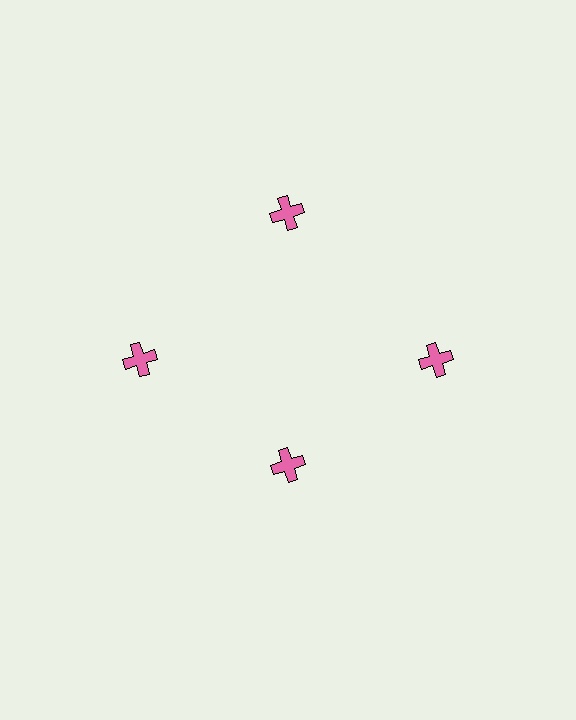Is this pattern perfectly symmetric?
No. The 4 pink crosses are arranged in a ring, but one element near the 6 o'clock position is pulled inward toward the center, breaking the 4-fold rotational symmetry.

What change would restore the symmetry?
The symmetry would be restored by moving it outward, back onto the ring so that all 4 crosses sit at equal angles and equal distance from the center.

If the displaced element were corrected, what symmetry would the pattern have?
It would have 4-fold rotational symmetry — the pattern would map onto itself every 90 degrees.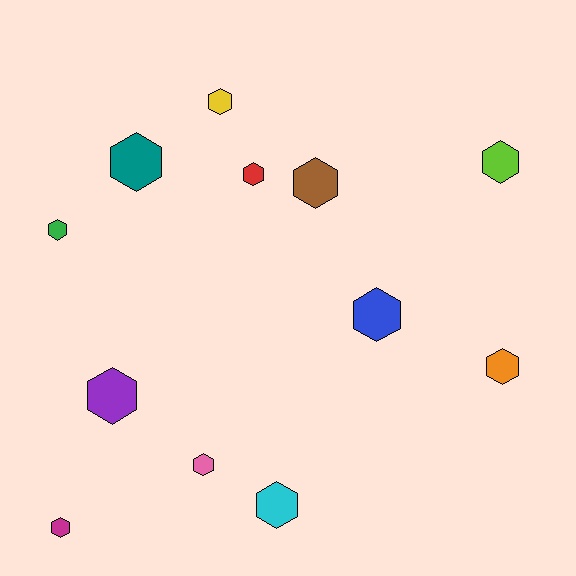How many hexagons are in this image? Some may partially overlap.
There are 12 hexagons.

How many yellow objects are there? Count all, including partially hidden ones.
There is 1 yellow object.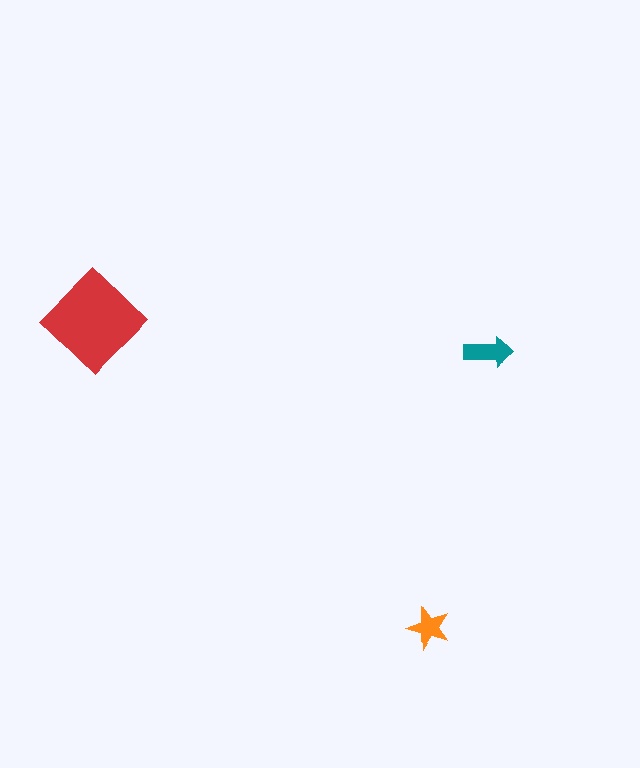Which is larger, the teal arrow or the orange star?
The teal arrow.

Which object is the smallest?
The orange star.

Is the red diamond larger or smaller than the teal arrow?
Larger.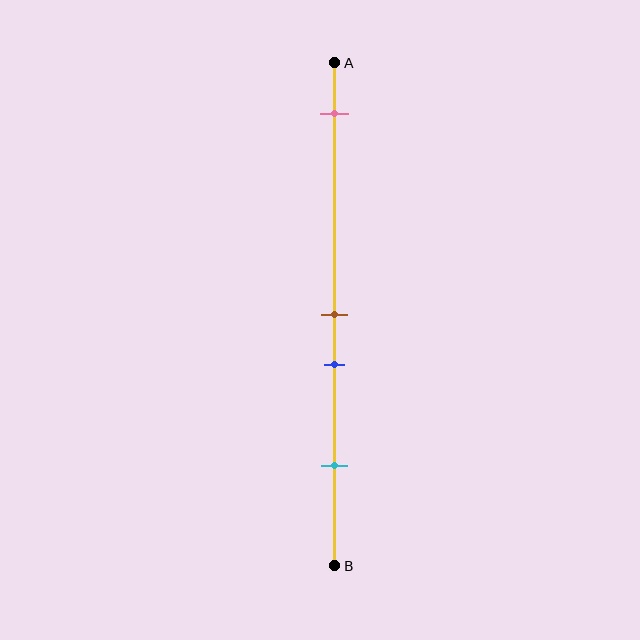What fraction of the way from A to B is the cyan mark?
The cyan mark is approximately 80% (0.8) of the way from A to B.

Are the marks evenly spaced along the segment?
No, the marks are not evenly spaced.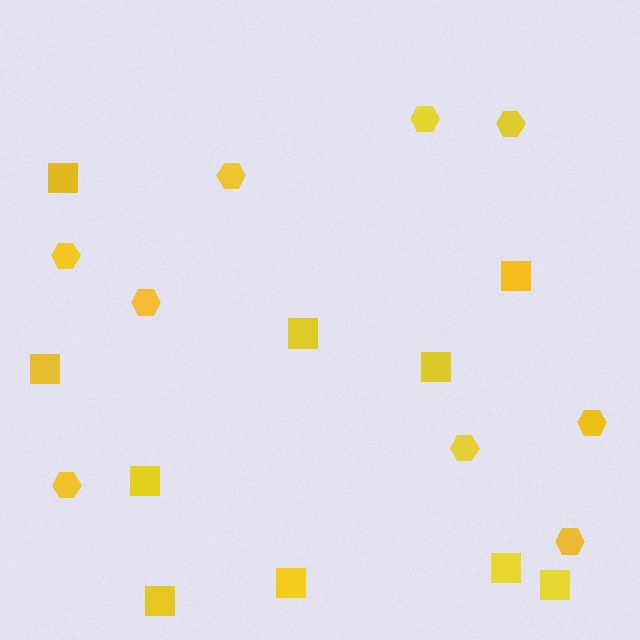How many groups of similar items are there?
There are 2 groups: one group of hexagons (9) and one group of squares (10).